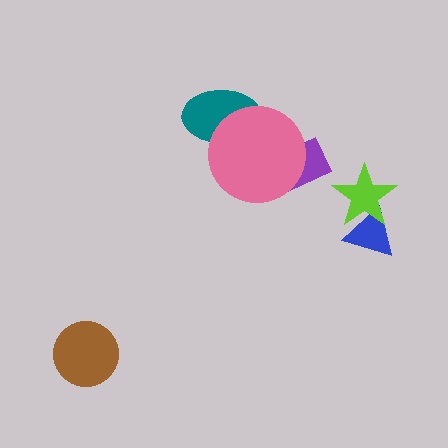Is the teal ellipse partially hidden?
Yes, it is partially covered by another shape.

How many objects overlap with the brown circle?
0 objects overlap with the brown circle.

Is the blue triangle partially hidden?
Yes, it is partially covered by another shape.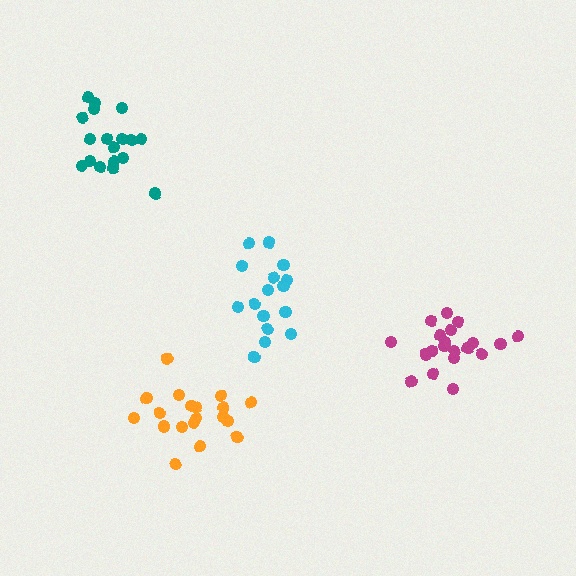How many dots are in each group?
Group 1: 20 dots, Group 2: 20 dots, Group 3: 16 dots, Group 4: 19 dots (75 total).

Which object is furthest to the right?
The magenta cluster is rightmost.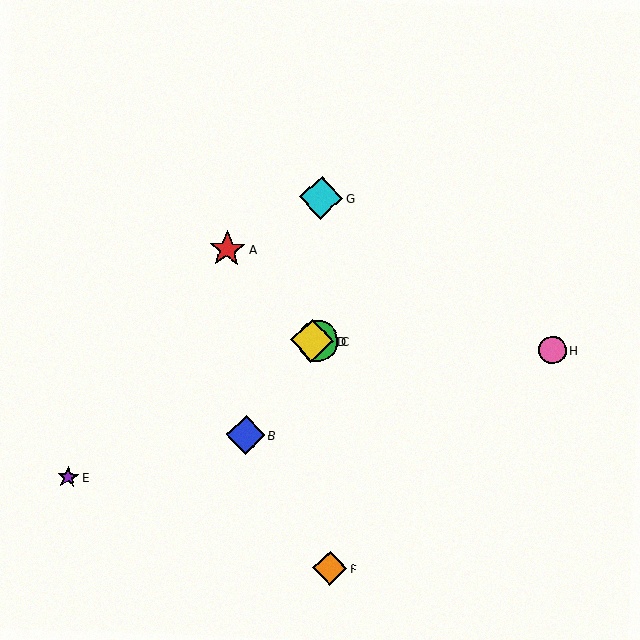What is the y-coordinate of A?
Object A is at y≈249.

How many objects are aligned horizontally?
3 objects (C, D, H) are aligned horizontally.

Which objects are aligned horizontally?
Objects C, D, H are aligned horizontally.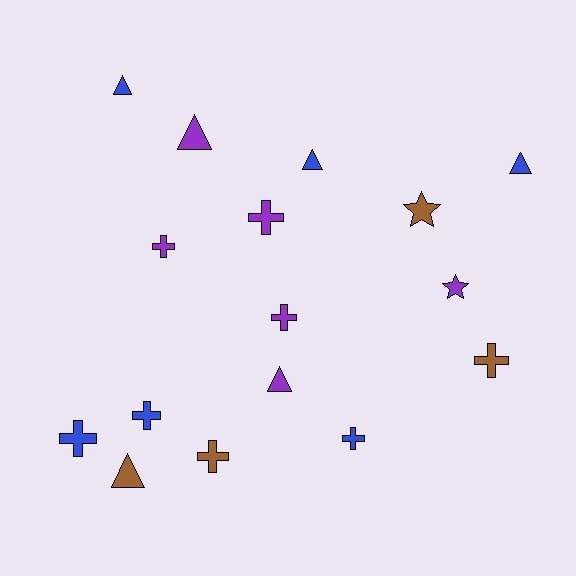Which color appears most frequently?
Blue, with 6 objects.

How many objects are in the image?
There are 16 objects.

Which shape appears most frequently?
Cross, with 8 objects.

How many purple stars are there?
There is 1 purple star.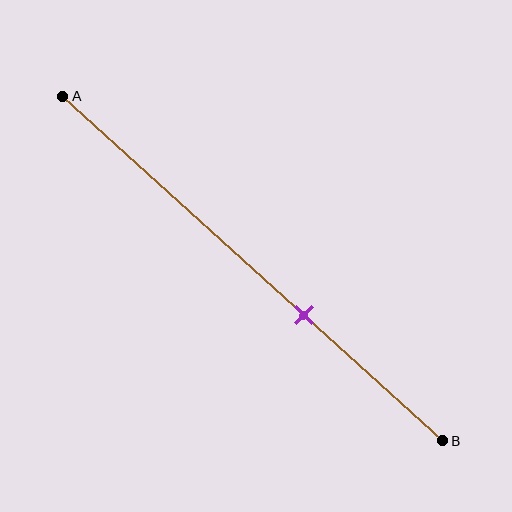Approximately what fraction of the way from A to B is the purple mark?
The purple mark is approximately 65% of the way from A to B.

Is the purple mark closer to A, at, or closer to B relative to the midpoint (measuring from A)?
The purple mark is closer to point B than the midpoint of segment AB.